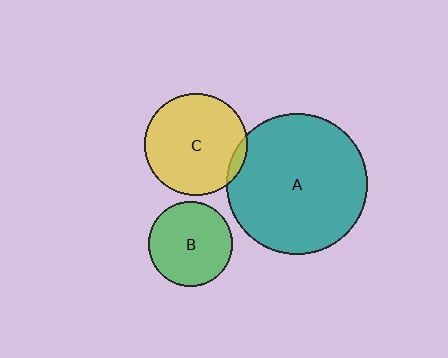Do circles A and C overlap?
Yes.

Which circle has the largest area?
Circle A (teal).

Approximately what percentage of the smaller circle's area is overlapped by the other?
Approximately 5%.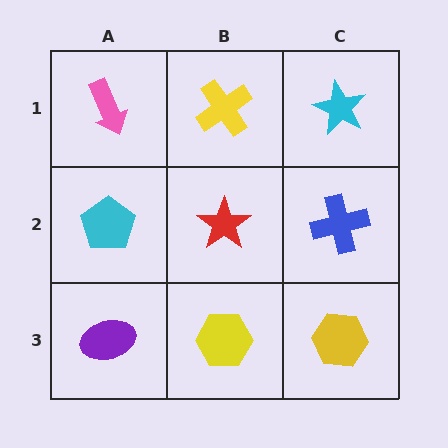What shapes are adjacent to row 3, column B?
A red star (row 2, column B), a purple ellipse (row 3, column A), a yellow hexagon (row 3, column C).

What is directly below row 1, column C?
A blue cross.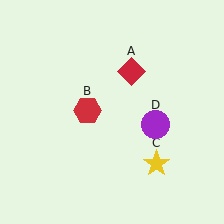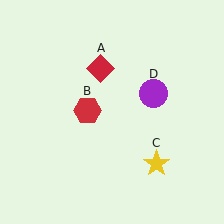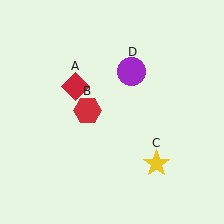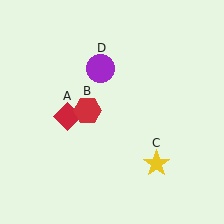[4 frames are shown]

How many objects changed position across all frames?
2 objects changed position: red diamond (object A), purple circle (object D).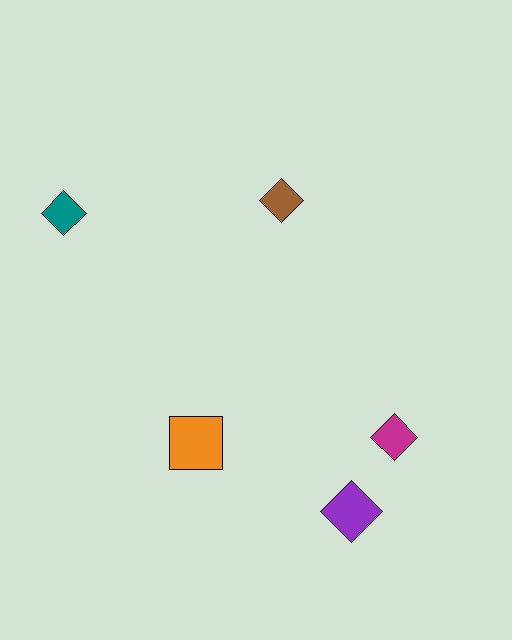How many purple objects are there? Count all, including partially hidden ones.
There is 1 purple object.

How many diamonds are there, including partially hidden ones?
There are 4 diamonds.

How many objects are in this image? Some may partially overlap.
There are 5 objects.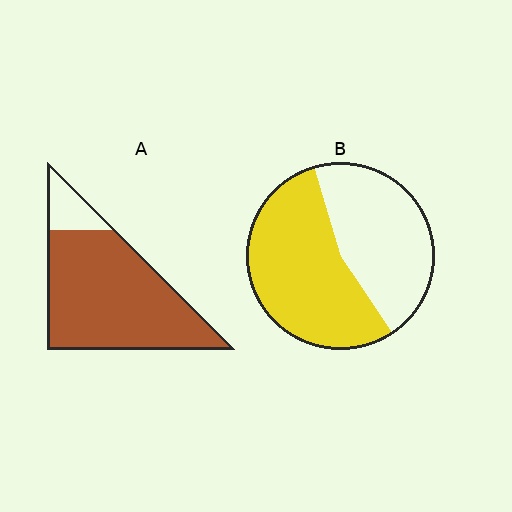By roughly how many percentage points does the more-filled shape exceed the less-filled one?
By roughly 30 percentage points (A over B).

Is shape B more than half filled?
Yes.